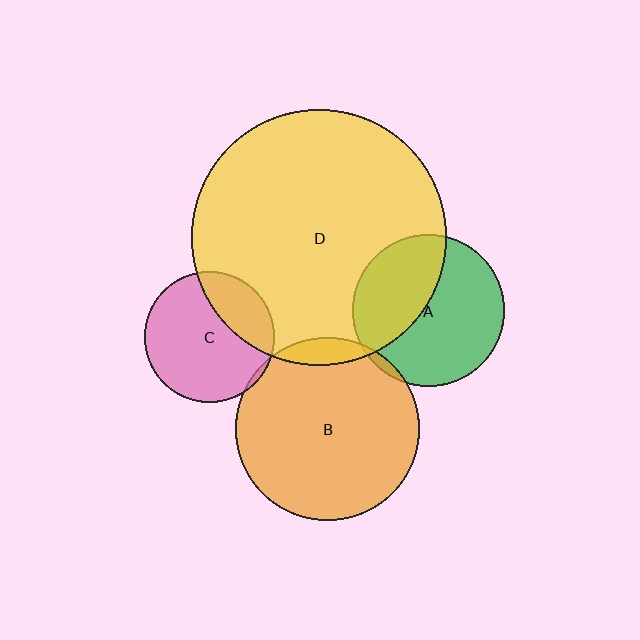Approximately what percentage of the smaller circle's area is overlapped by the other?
Approximately 5%.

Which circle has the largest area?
Circle D (yellow).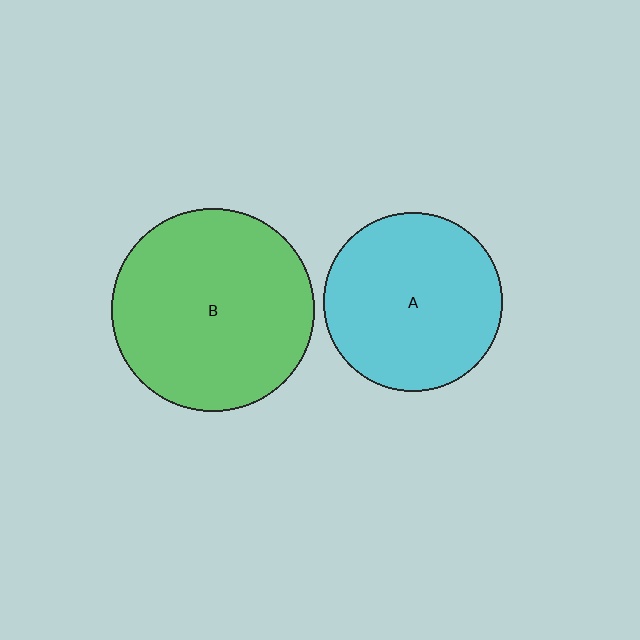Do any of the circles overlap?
No, none of the circles overlap.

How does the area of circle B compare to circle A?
Approximately 1.3 times.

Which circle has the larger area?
Circle B (green).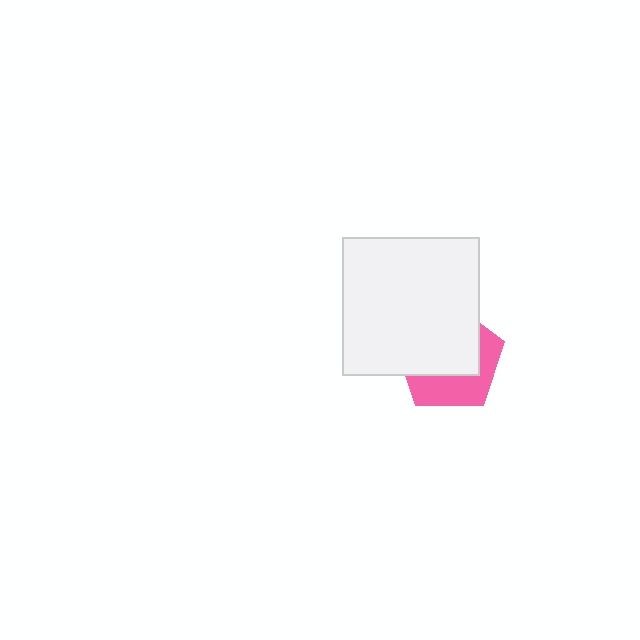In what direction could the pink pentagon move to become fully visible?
The pink pentagon could move toward the lower-right. That would shift it out from behind the white square entirely.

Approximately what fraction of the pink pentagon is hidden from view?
Roughly 59% of the pink pentagon is hidden behind the white square.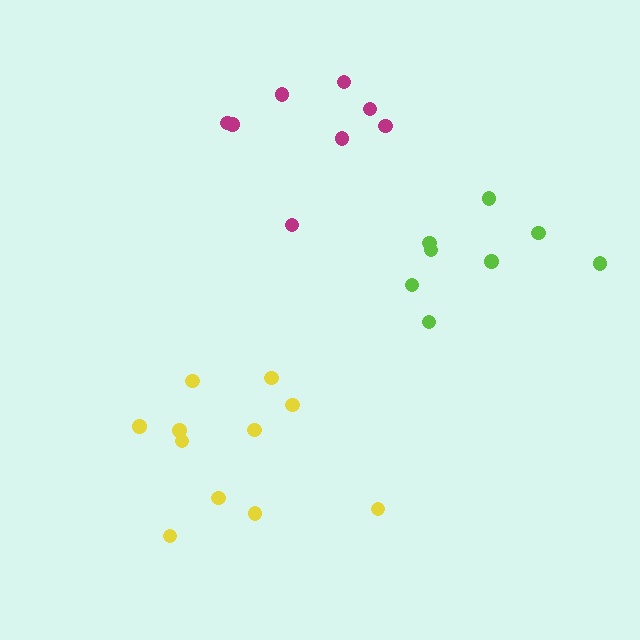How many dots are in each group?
Group 1: 11 dots, Group 2: 8 dots, Group 3: 8 dots (27 total).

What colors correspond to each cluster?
The clusters are colored: yellow, lime, magenta.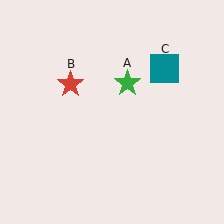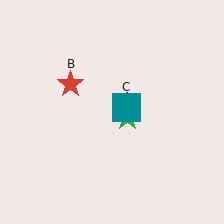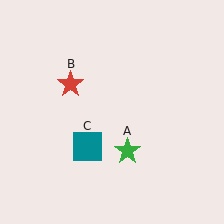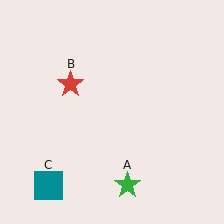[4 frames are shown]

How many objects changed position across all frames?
2 objects changed position: green star (object A), teal square (object C).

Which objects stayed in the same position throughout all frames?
Red star (object B) remained stationary.